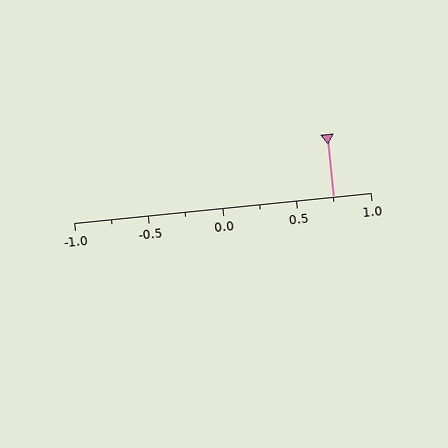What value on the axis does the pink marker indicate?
The marker indicates approximately 0.75.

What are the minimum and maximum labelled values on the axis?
The axis runs from -1.0 to 1.0.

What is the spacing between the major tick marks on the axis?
The major ticks are spaced 0.5 apart.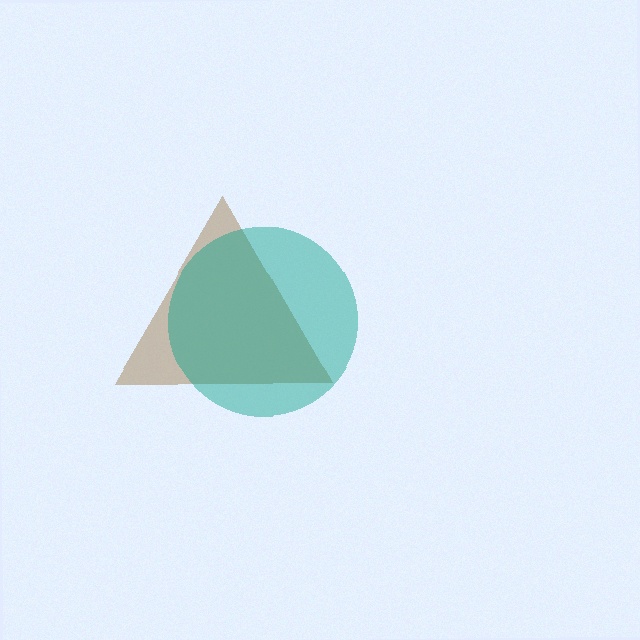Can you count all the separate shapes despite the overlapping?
Yes, there are 2 separate shapes.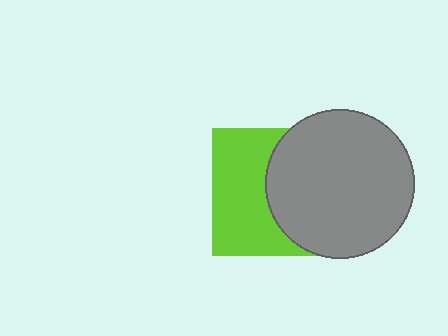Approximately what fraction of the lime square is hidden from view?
Roughly 50% of the lime square is hidden behind the gray circle.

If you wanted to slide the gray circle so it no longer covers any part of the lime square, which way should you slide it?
Slide it right — that is the most direct way to separate the two shapes.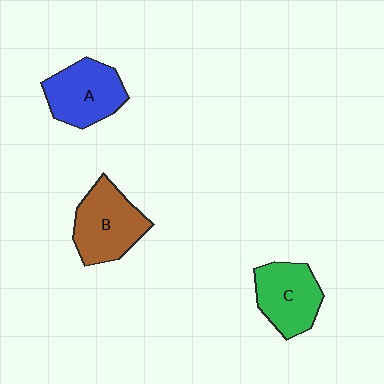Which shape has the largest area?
Shape B (brown).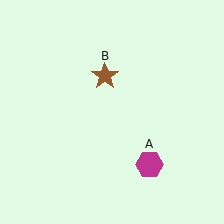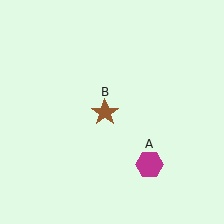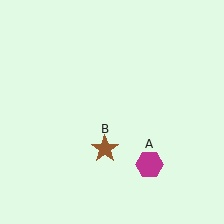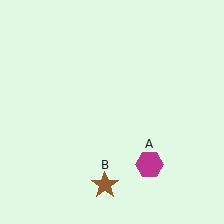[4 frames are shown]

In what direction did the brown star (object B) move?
The brown star (object B) moved down.